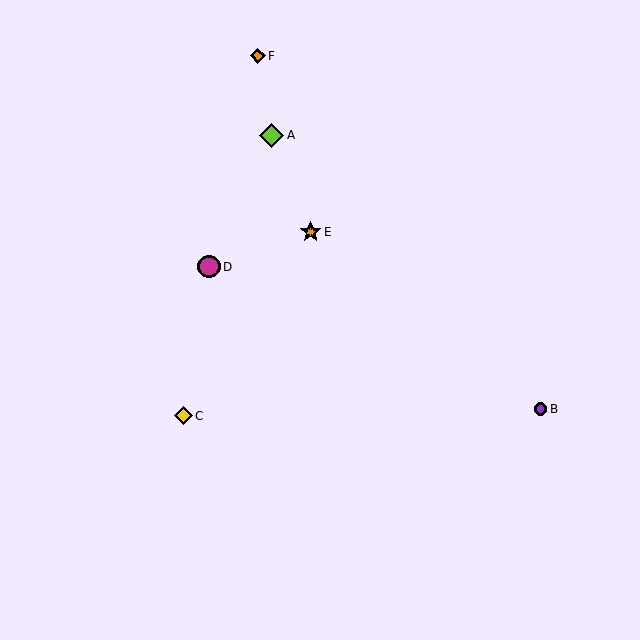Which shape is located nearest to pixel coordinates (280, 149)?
The lime diamond (labeled A) at (271, 135) is nearest to that location.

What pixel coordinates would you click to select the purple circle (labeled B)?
Click at (540, 409) to select the purple circle B.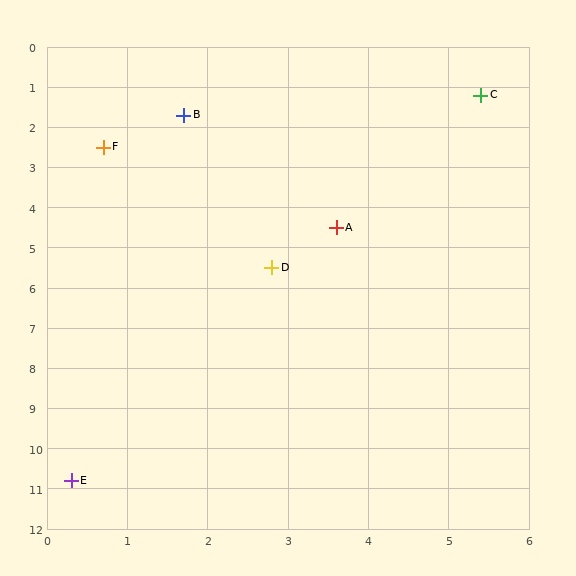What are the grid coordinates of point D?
Point D is at approximately (2.8, 5.5).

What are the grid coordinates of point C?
Point C is at approximately (5.4, 1.2).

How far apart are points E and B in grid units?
Points E and B are about 9.2 grid units apart.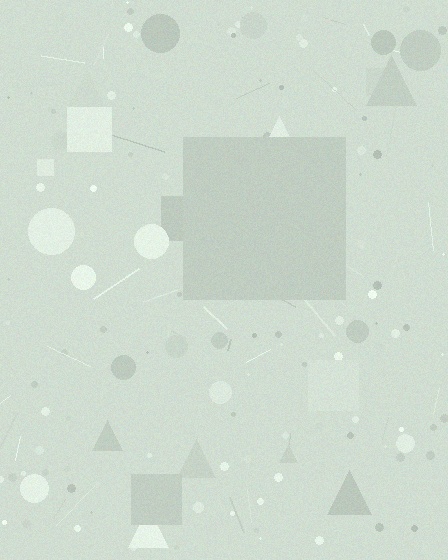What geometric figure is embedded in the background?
A square is embedded in the background.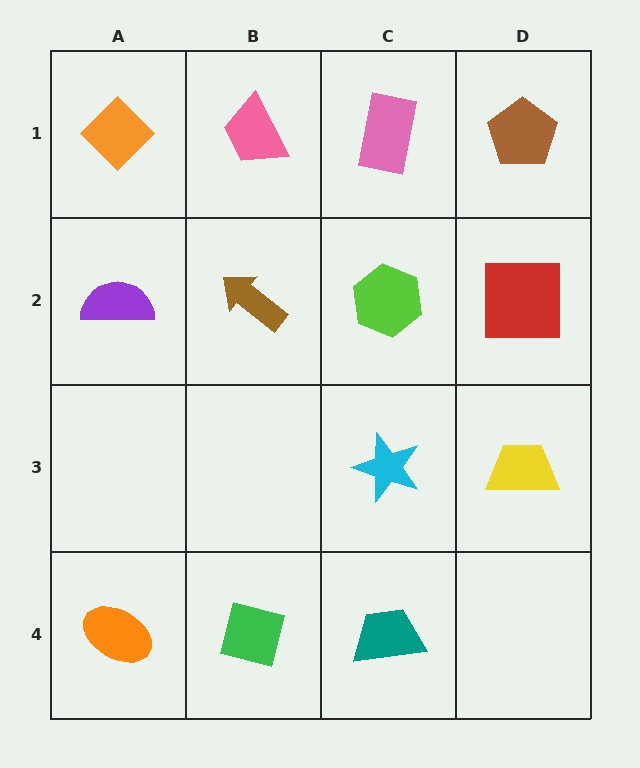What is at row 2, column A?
A purple semicircle.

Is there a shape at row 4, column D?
No, that cell is empty.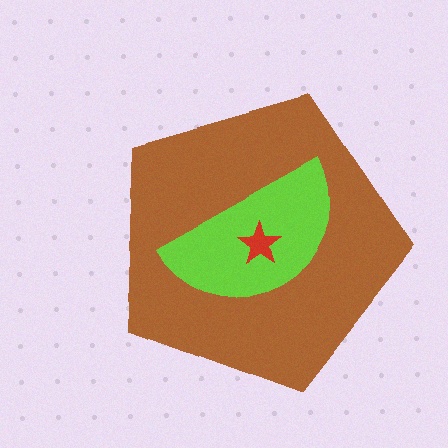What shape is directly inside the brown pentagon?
The lime semicircle.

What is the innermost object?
The red star.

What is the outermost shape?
The brown pentagon.